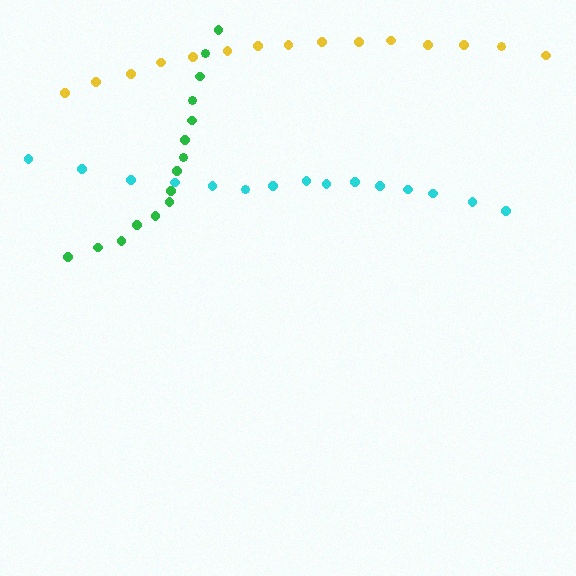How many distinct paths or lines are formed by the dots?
There are 3 distinct paths.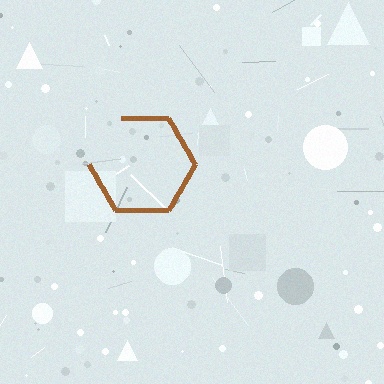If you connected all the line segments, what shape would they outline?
They would outline a hexagon.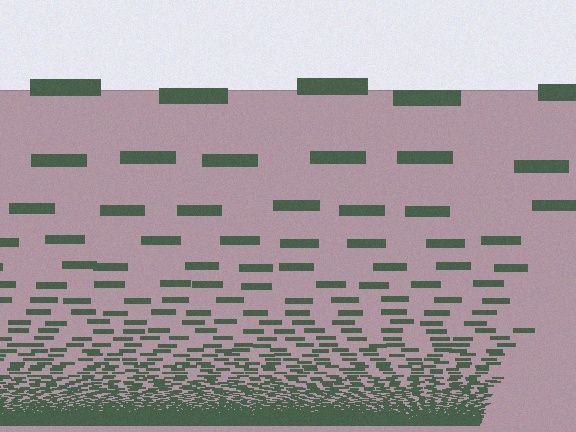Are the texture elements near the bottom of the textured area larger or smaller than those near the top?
Smaller. The gradient is inverted — elements near the bottom are smaller and denser.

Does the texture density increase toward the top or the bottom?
Density increases toward the bottom.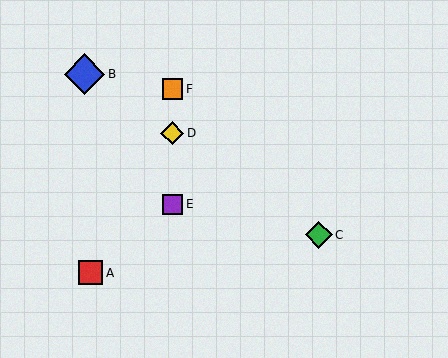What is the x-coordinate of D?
Object D is at x≈172.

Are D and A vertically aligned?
No, D is at x≈172 and A is at x≈91.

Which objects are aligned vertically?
Objects D, E, F are aligned vertically.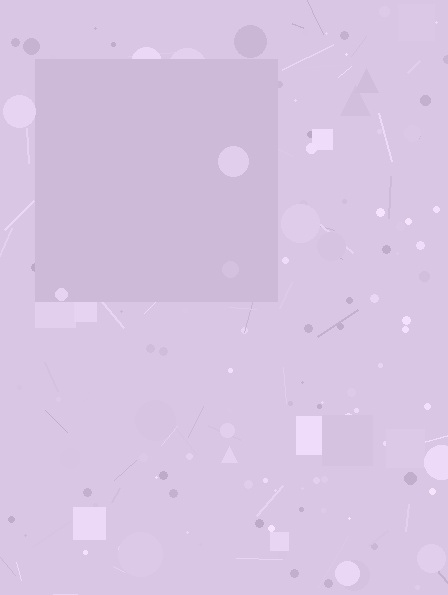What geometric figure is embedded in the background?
A square is embedded in the background.